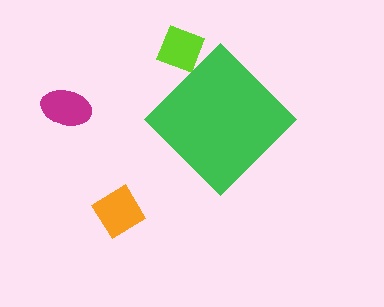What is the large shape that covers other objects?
A green diamond.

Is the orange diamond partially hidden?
No, the orange diamond is fully visible.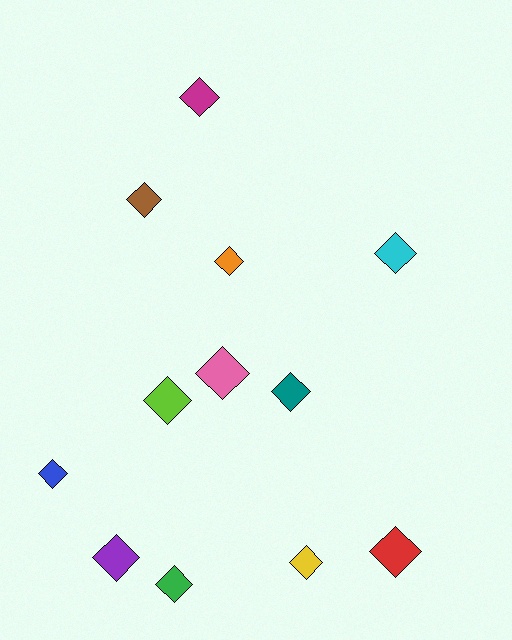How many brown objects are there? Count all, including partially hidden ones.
There is 1 brown object.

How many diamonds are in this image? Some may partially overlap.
There are 12 diamonds.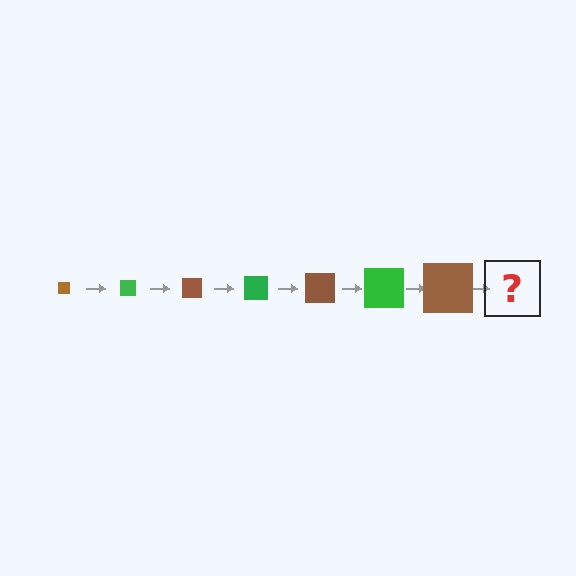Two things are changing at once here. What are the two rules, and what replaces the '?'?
The two rules are that the square grows larger each step and the color cycles through brown and green. The '?' should be a green square, larger than the previous one.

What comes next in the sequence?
The next element should be a green square, larger than the previous one.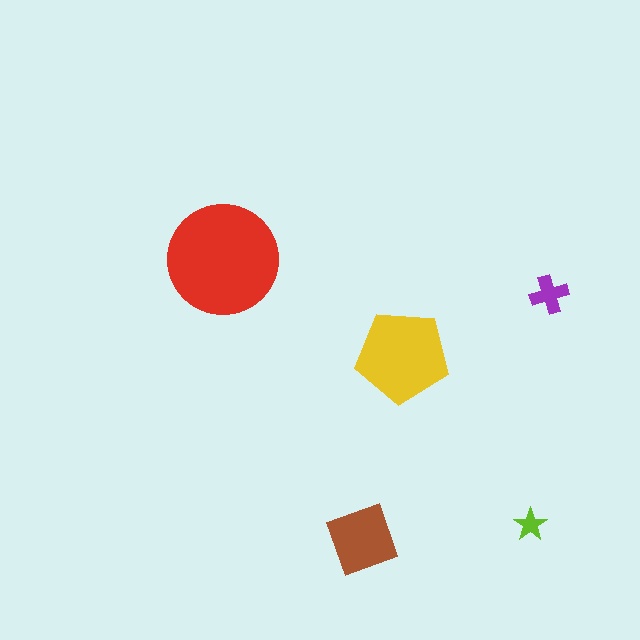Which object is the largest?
The red circle.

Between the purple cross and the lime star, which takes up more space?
The purple cross.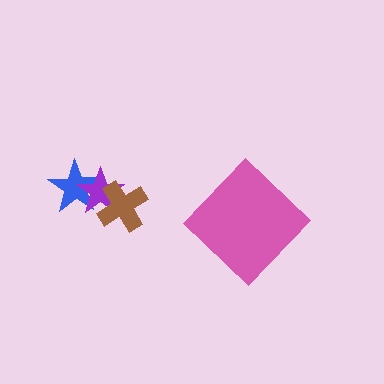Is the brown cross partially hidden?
No, no other shape covers it.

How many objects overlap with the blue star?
1 object overlaps with the blue star.